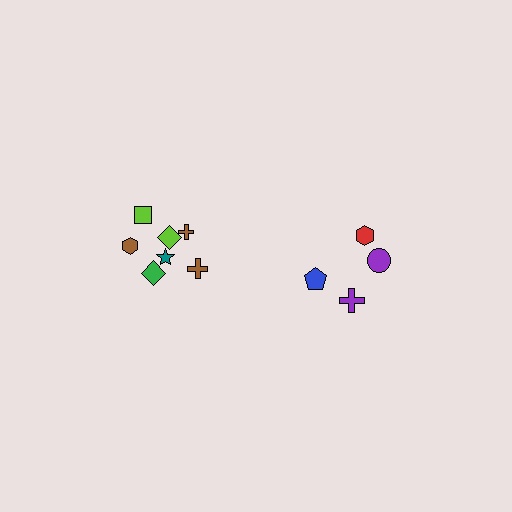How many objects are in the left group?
There are 7 objects.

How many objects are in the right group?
There are 4 objects.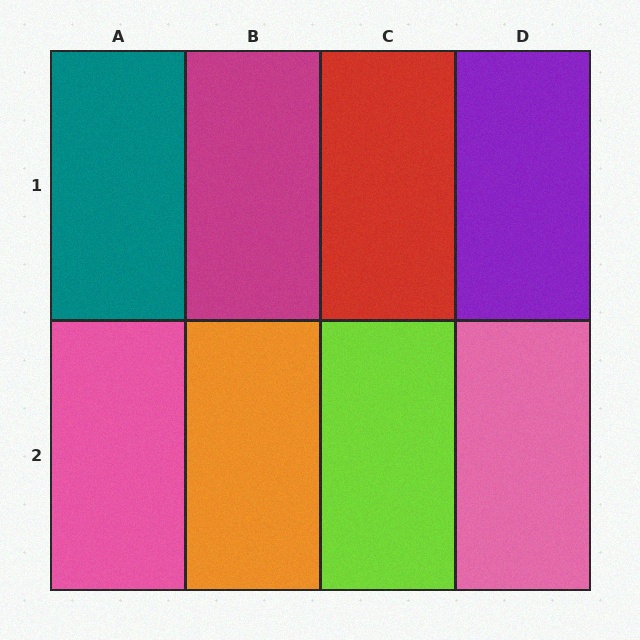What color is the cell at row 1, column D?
Purple.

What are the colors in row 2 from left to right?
Pink, orange, lime, pink.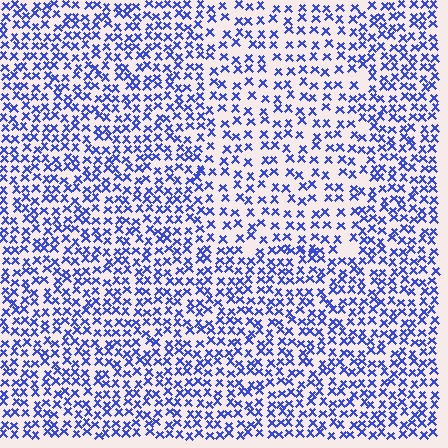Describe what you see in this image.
The image contains small blue elements arranged at two different densities. A rectangle-shaped region is visible where the elements are less densely packed than the surrounding area.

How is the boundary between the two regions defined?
The boundary is defined by a change in element density (approximately 1.6x ratio). All elements are the same color, size, and shape.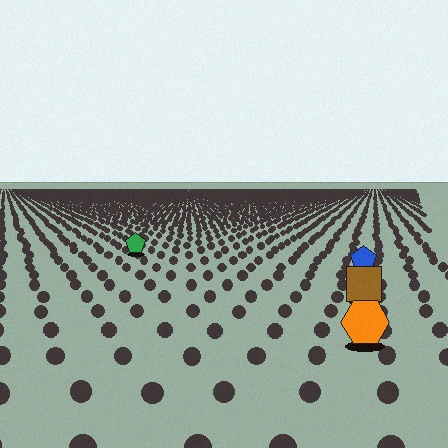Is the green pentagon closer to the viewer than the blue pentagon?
No. The blue pentagon is closer — you can tell from the texture gradient: the ground texture is coarser near it.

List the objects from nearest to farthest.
From nearest to farthest: the orange hexagon, the brown square, the blue pentagon, the green pentagon.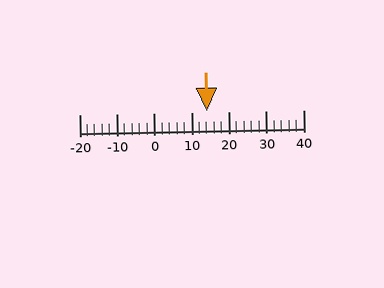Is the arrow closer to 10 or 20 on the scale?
The arrow is closer to 10.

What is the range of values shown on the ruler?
The ruler shows values from -20 to 40.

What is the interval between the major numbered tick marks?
The major tick marks are spaced 10 units apart.